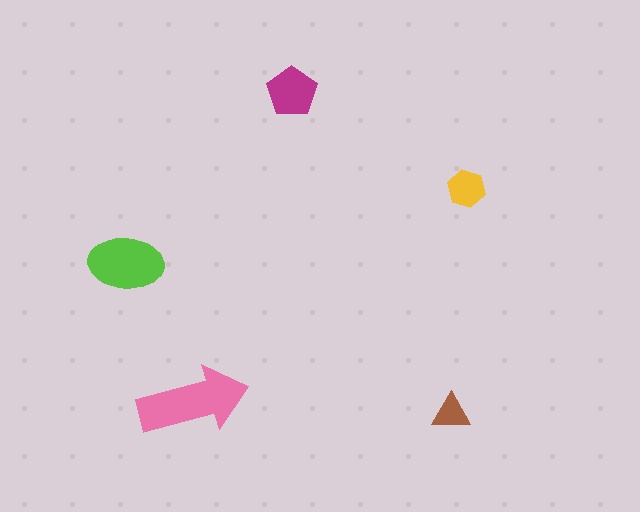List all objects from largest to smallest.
The pink arrow, the lime ellipse, the magenta pentagon, the yellow hexagon, the brown triangle.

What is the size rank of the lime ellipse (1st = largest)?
2nd.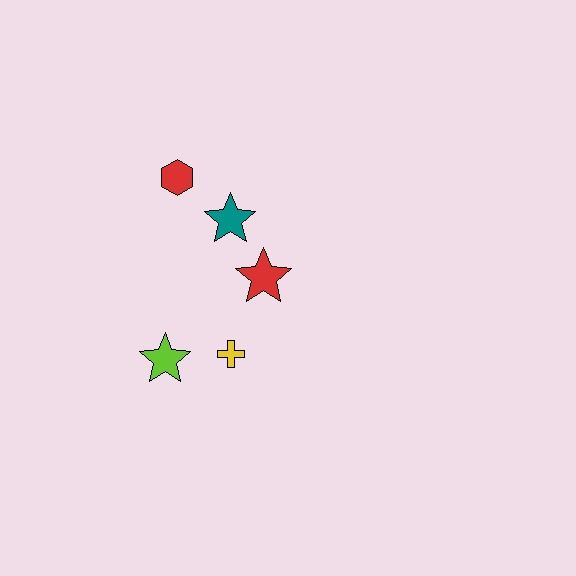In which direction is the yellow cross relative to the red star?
The yellow cross is below the red star.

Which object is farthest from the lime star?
The red hexagon is farthest from the lime star.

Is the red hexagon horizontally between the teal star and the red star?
No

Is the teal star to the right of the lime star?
Yes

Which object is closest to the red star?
The teal star is closest to the red star.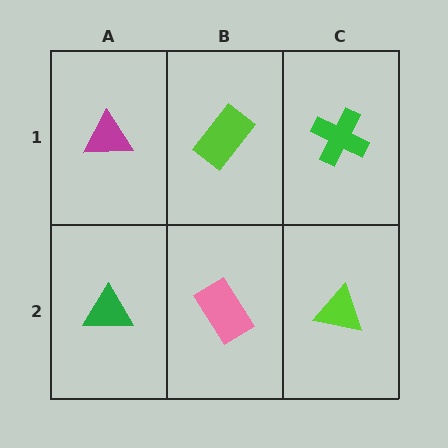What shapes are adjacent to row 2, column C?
A green cross (row 1, column C), a pink rectangle (row 2, column B).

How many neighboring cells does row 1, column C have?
2.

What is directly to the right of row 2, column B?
A lime triangle.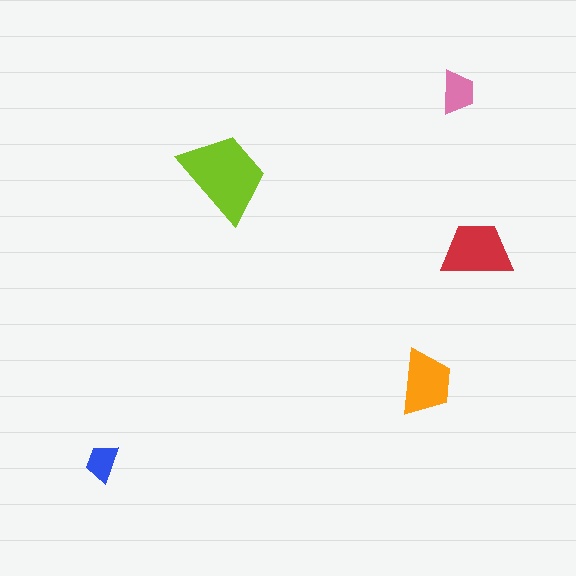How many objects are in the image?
There are 5 objects in the image.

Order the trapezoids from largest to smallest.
the lime one, the red one, the orange one, the pink one, the blue one.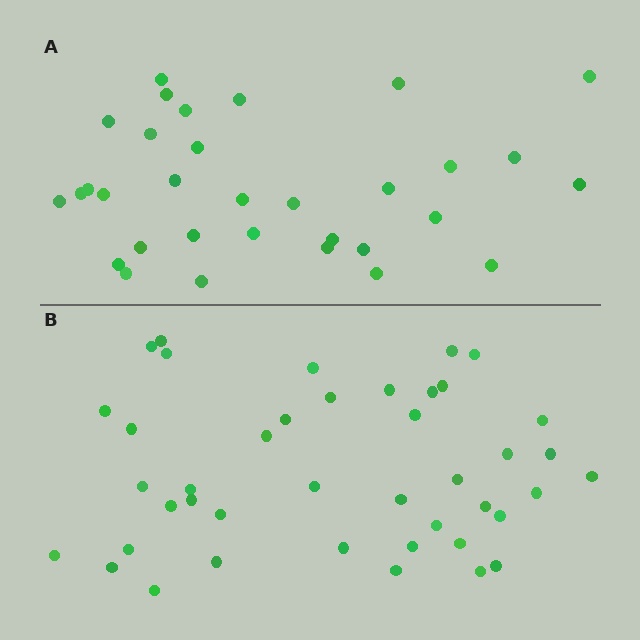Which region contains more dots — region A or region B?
Region B (the bottom region) has more dots.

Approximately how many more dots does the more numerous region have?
Region B has roughly 10 or so more dots than region A.